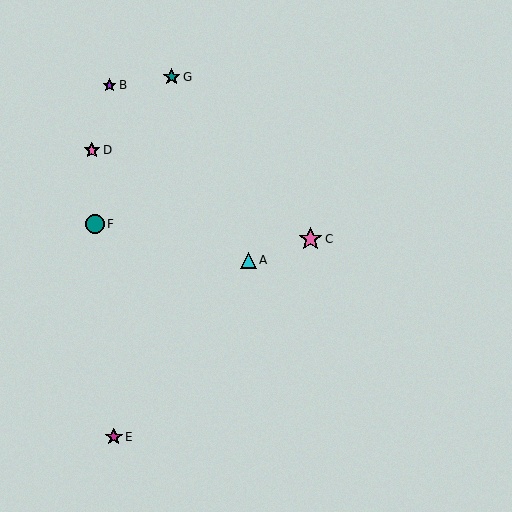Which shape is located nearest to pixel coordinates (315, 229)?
The pink star (labeled C) at (311, 239) is nearest to that location.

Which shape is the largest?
The pink star (labeled C) is the largest.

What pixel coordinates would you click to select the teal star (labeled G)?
Click at (172, 77) to select the teal star G.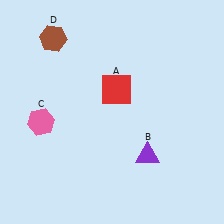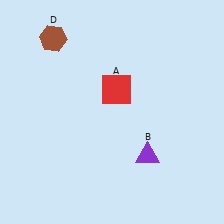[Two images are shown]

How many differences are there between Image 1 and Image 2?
There is 1 difference between the two images.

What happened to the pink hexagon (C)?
The pink hexagon (C) was removed in Image 2. It was in the bottom-left area of Image 1.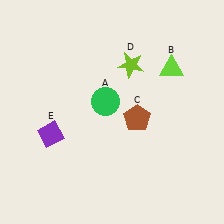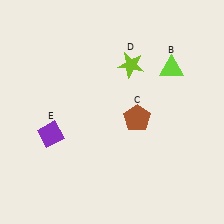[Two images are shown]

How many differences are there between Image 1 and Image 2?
There is 1 difference between the two images.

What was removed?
The green circle (A) was removed in Image 2.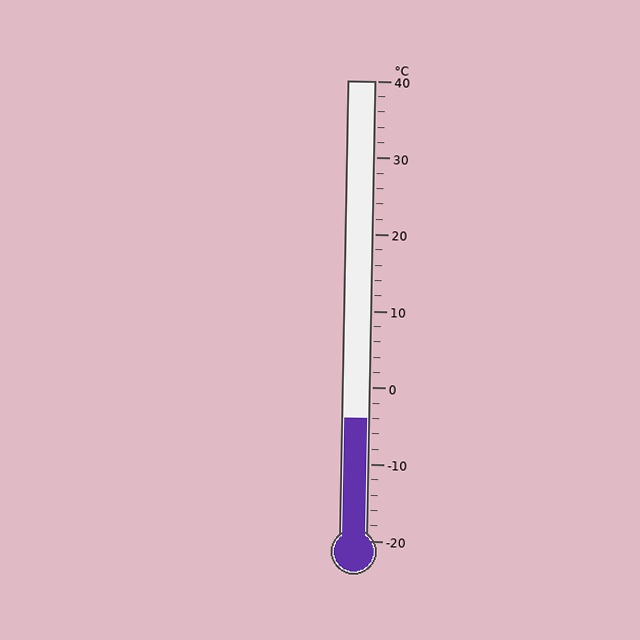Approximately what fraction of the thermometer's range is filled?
The thermometer is filled to approximately 25% of its range.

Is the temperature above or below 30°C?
The temperature is below 30°C.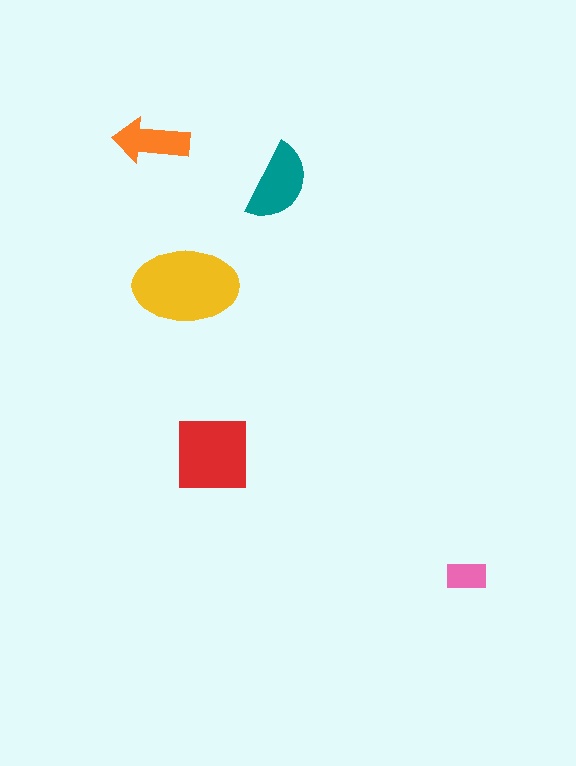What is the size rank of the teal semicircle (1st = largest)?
3rd.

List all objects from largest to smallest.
The yellow ellipse, the red square, the teal semicircle, the orange arrow, the pink rectangle.